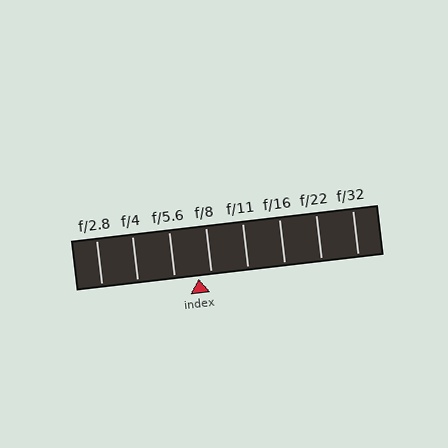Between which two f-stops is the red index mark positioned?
The index mark is between f/5.6 and f/8.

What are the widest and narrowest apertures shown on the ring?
The widest aperture shown is f/2.8 and the narrowest is f/32.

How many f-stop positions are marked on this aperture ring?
There are 8 f-stop positions marked.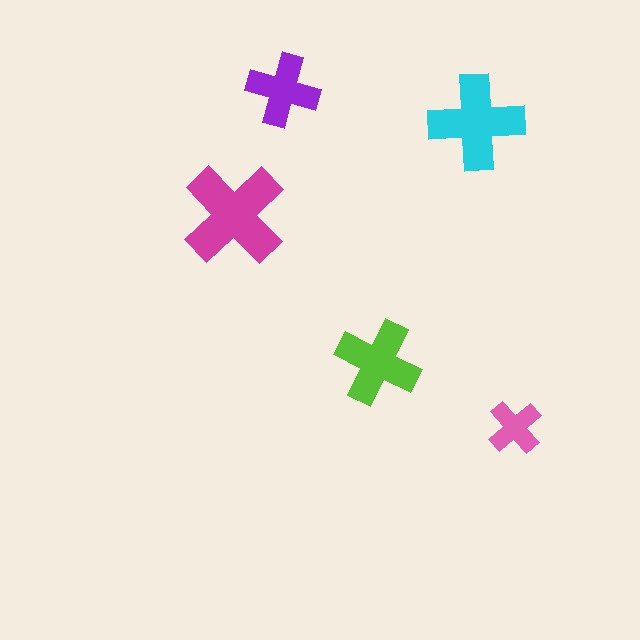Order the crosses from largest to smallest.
the magenta one, the cyan one, the lime one, the purple one, the pink one.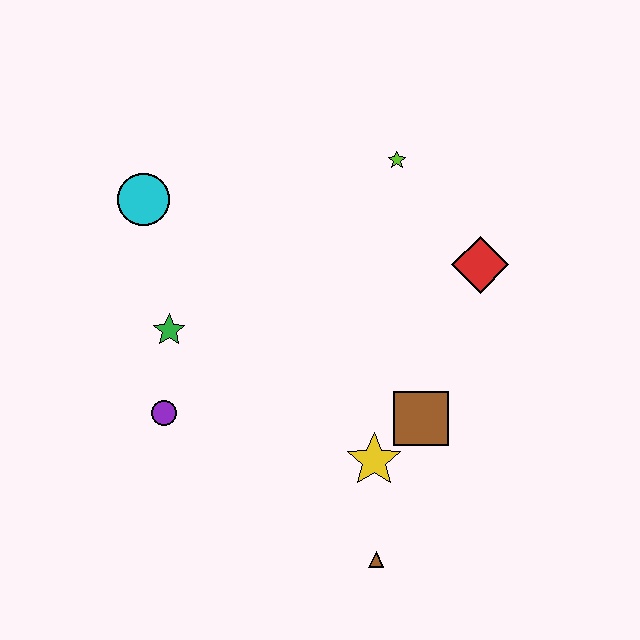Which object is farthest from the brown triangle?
The cyan circle is farthest from the brown triangle.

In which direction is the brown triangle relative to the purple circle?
The brown triangle is to the right of the purple circle.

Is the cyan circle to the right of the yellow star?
No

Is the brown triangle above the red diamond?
No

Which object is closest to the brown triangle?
The yellow star is closest to the brown triangle.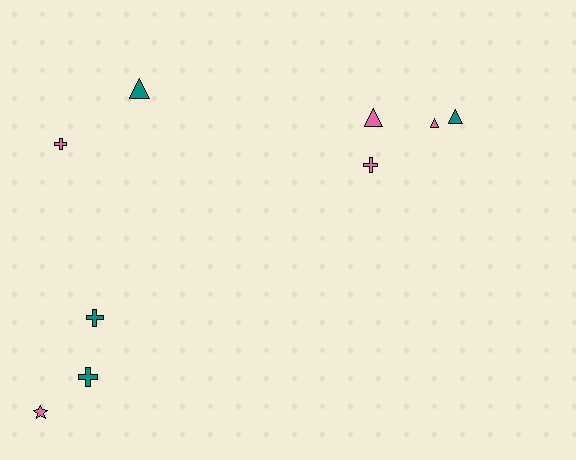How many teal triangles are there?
There are 2 teal triangles.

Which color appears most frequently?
Pink, with 5 objects.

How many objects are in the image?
There are 9 objects.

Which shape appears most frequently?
Triangle, with 4 objects.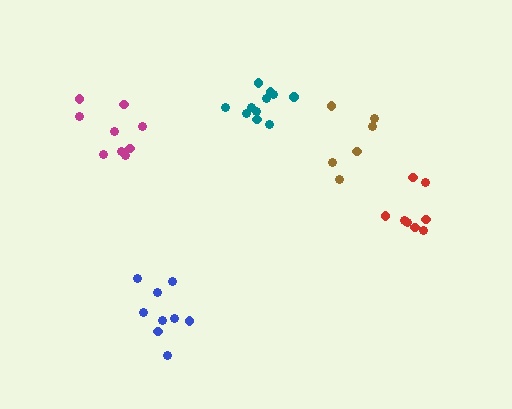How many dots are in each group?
Group 1: 8 dots, Group 2: 11 dots, Group 3: 9 dots, Group 4: 9 dots, Group 5: 6 dots (43 total).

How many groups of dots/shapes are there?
There are 5 groups.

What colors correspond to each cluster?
The clusters are colored: red, teal, blue, magenta, brown.